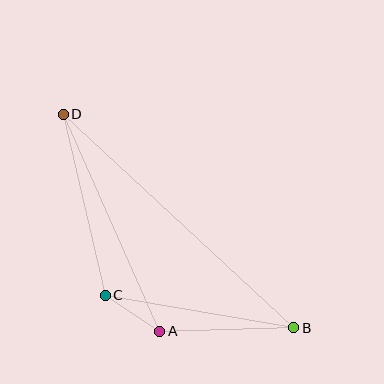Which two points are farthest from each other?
Points B and D are farthest from each other.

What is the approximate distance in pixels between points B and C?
The distance between B and C is approximately 191 pixels.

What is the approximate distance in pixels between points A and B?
The distance between A and B is approximately 134 pixels.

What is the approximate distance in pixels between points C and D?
The distance between C and D is approximately 186 pixels.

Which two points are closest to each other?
Points A and C are closest to each other.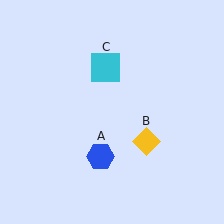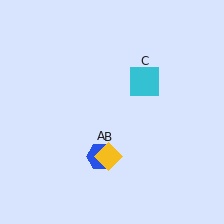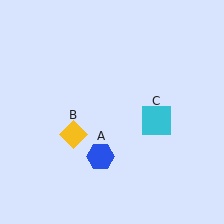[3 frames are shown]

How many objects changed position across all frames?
2 objects changed position: yellow diamond (object B), cyan square (object C).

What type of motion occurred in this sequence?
The yellow diamond (object B), cyan square (object C) rotated clockwise around the center of the scene.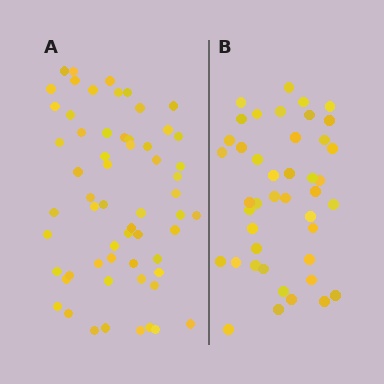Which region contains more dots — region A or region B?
Region A (the left region) has more dots.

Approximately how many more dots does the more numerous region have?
Region A has approximately 15 more dots than region B.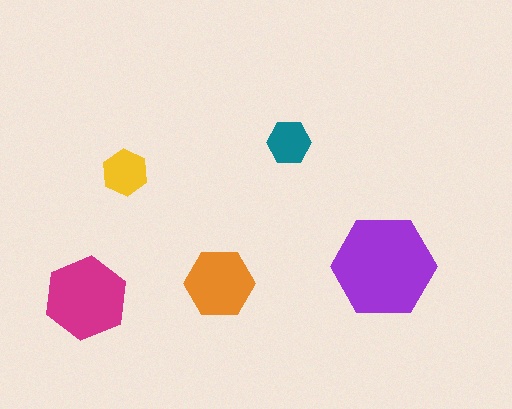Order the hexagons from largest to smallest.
the purple one, the magenta one, the orange one, the yellow one, the teal one.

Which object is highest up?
The teal hexagon is topmost.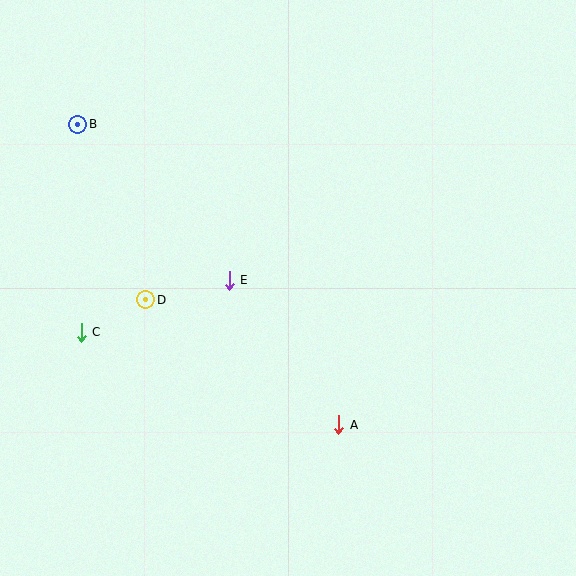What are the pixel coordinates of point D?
Point D is at (146, 300).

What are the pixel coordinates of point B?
Point B is at (78, 124).